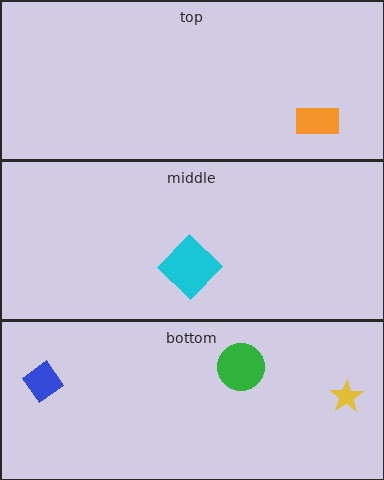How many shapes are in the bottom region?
3.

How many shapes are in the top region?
1.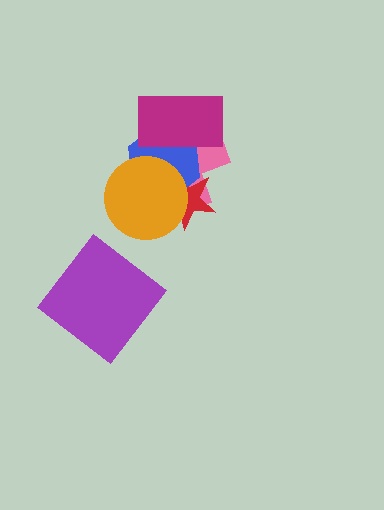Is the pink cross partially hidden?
Yes, it is partially covered by another shape.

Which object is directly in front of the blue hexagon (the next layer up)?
The magenta rectangle is directly in front of the blue hexagon.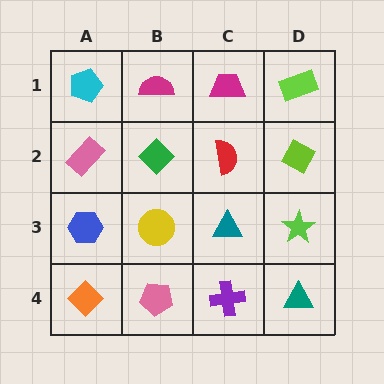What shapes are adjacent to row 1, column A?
A pink rectangle (row 2, column A), a magenta semicircle (row 1, column B).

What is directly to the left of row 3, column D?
A teal triangle.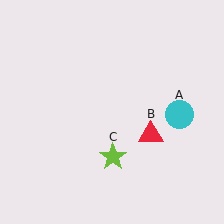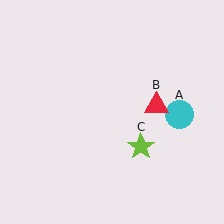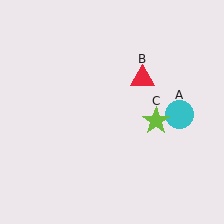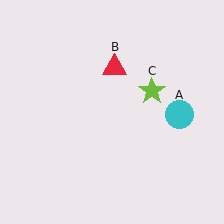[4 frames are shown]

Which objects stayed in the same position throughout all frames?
Cyan circle (object A) remained stationary.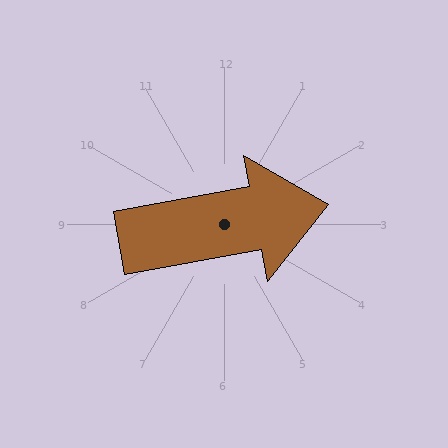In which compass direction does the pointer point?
East.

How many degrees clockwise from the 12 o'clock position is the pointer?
Approximately 80 degrees.